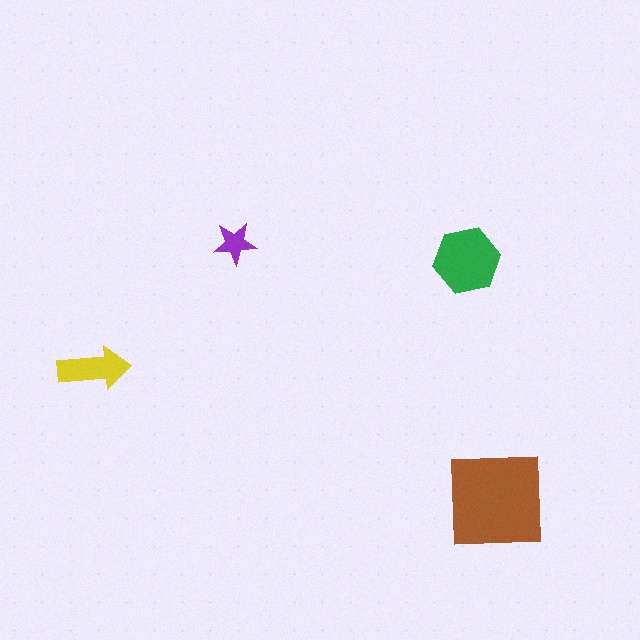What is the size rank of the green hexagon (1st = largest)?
2nd.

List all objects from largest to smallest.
The brown square, the green hexagon, the yellow arrow, the purple star.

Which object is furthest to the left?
The yellow arrow is leftmost.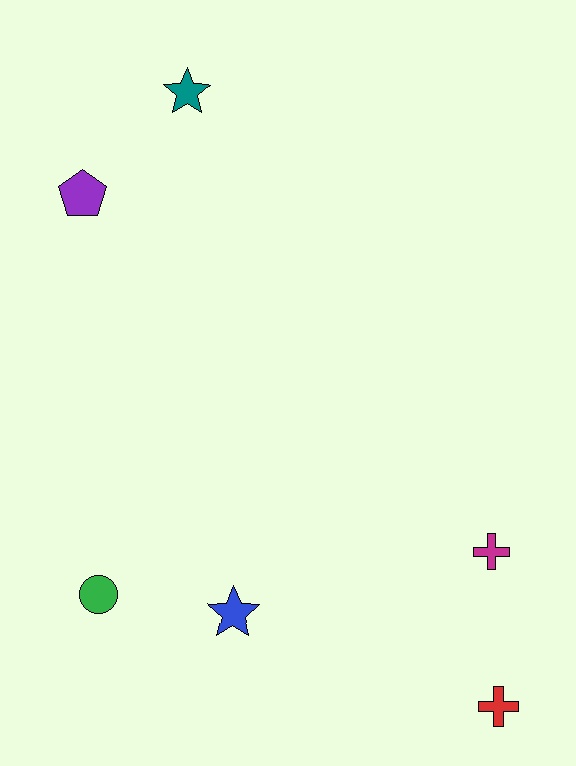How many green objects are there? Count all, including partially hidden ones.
There is 1 green object.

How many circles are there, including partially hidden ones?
There is 1 circle.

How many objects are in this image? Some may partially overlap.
There are 6 objects.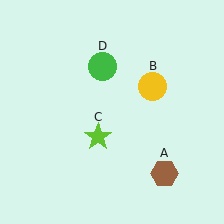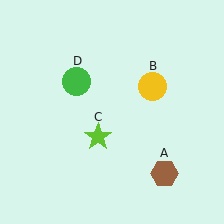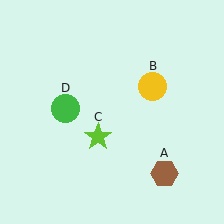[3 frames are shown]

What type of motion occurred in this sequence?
The green circle (object D) rotated counterclockwise around the center of the scene.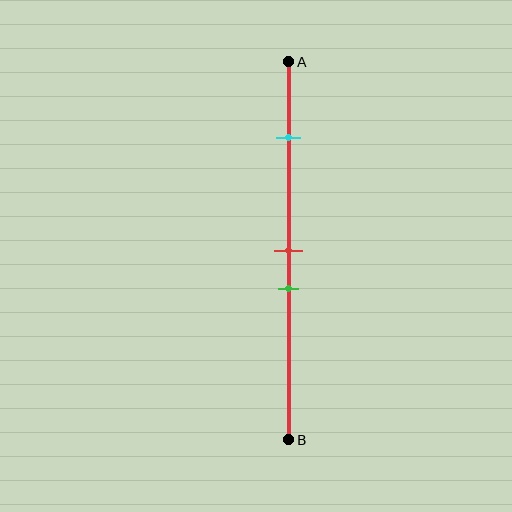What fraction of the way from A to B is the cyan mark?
The cyan mark is approximately 20% (0.2) of the way from A to B.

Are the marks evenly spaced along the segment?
No, the marks are not evenly spaced.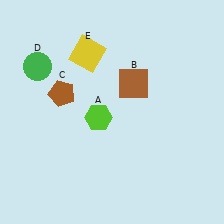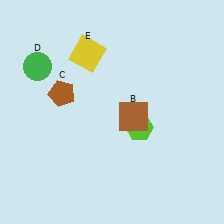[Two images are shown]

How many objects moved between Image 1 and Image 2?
2 objects moved between the two images.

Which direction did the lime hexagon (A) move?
The lime hexagon (A) moved right.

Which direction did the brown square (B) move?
The brown square (B) moved down.